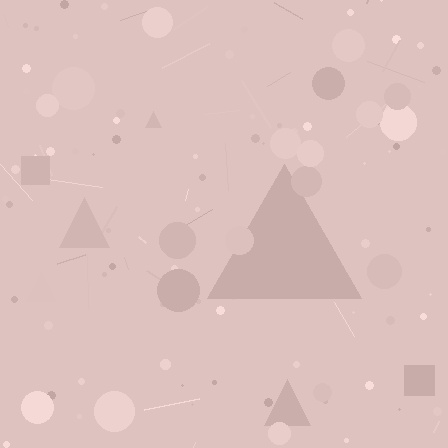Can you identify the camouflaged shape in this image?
The camouflaged shape is a triangle.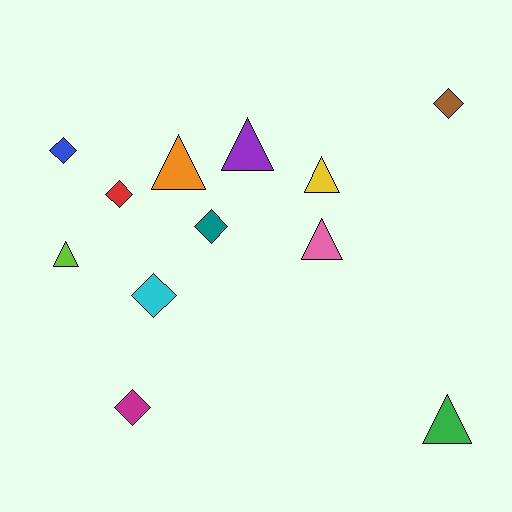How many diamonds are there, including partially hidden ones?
There are 6 diamonds.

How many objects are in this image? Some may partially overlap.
There are 12 objects.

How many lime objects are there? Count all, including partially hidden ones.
There is 1 lime object.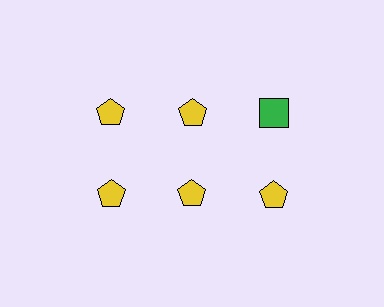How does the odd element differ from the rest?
It differs in both color (green instead of yellow) and shape (square instead of pentagon).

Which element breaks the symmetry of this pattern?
The green square in the top row, center column breaks the symmetry. All other shapes are yellow pentagons.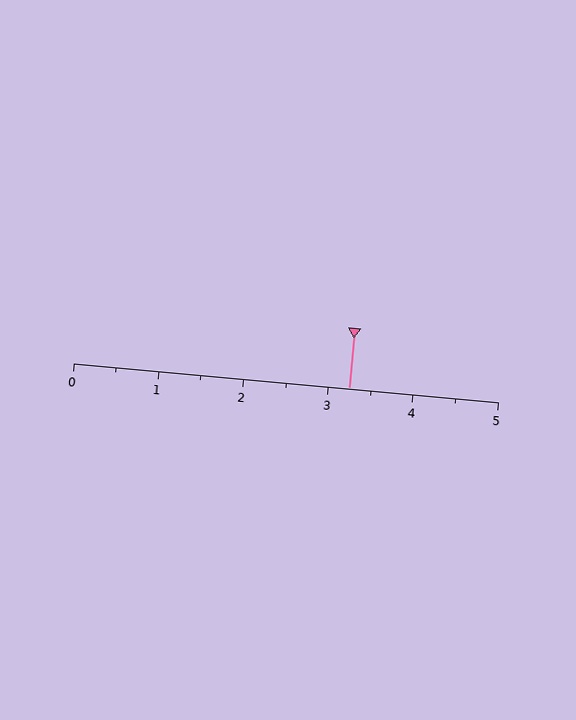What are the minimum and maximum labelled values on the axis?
The axis runs from 0 to 5.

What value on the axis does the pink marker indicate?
The marker indicates approximately 3.2.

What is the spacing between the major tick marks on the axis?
The major ticks are spaced 1 apart.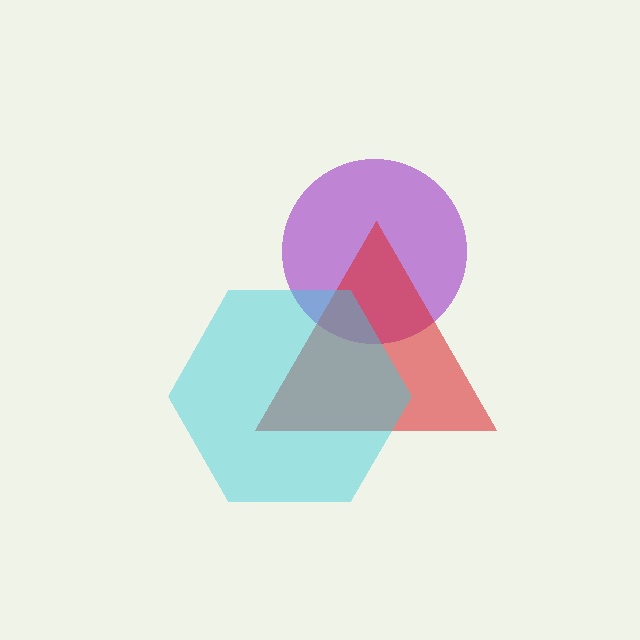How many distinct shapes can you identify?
There are 3 distinct shapes: a purple circle, a red triangle, a cyan hexagon.